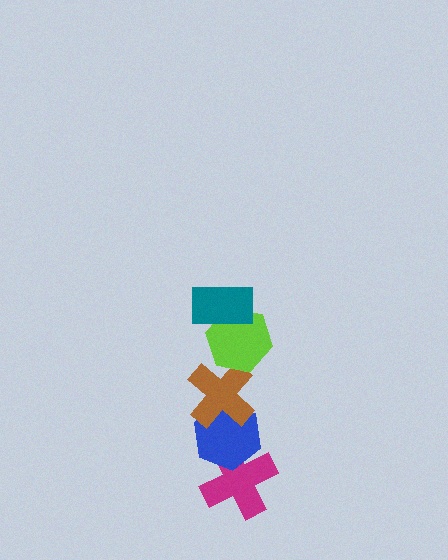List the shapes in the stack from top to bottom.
From top to bottom: the teal rectangle, the lime hexagon, the brown cross, the blue hexagon, the magenta cross.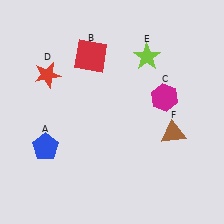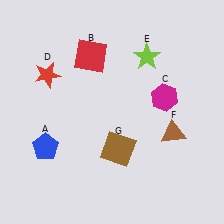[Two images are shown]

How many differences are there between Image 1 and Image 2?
There is 1 difference between the two images.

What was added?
A brown square (G) was added in Image 2.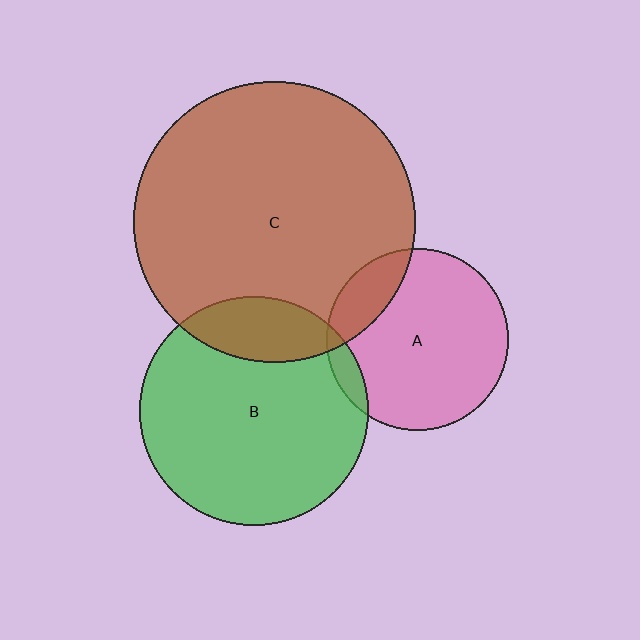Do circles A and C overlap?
Yes.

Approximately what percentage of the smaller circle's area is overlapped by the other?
Approximately 15%.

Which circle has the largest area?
Circle C (brown).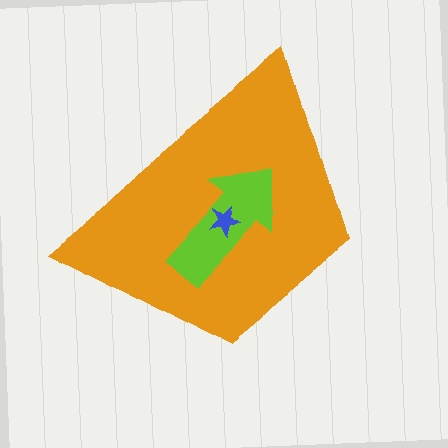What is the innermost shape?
The blue star.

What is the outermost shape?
The orange trapezoid.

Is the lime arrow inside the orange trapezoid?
Yes.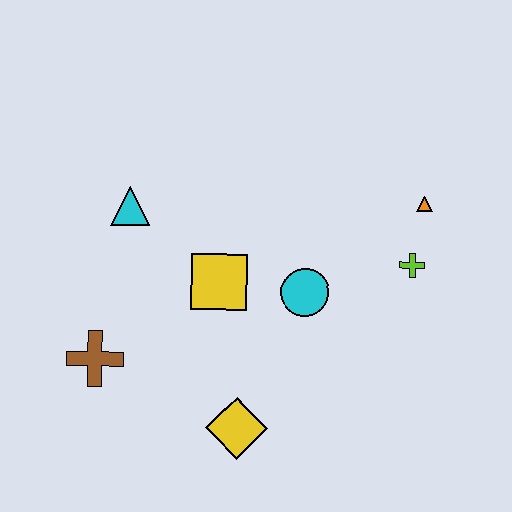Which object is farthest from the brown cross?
The orange triangle is farthest from the brown cross.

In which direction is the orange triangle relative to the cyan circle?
The orange triangle is to the right of the cyan circle.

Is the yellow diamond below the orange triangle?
Yes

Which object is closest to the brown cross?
The yellow square is closest to the brown cross.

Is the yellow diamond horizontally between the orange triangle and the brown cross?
Yes